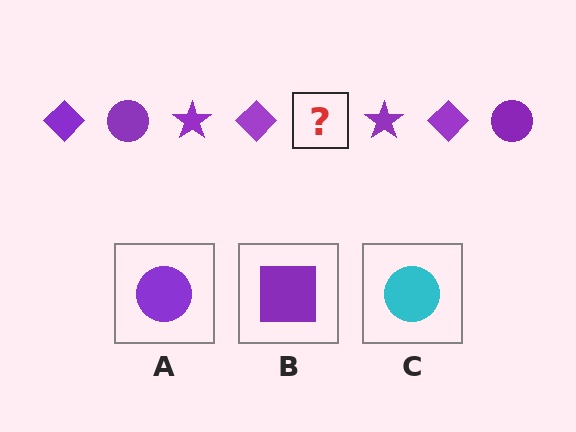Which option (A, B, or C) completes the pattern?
A.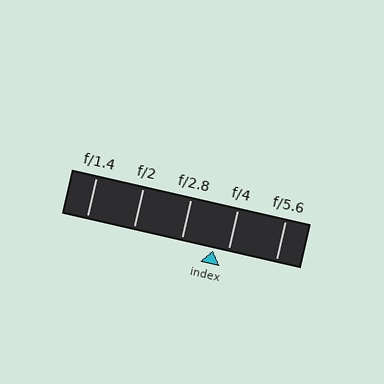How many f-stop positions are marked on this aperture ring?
There are 5 f-stop positions marked.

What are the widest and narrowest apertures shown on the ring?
The widest aperture shown is f/1.4 and the narrowest is f/5.6.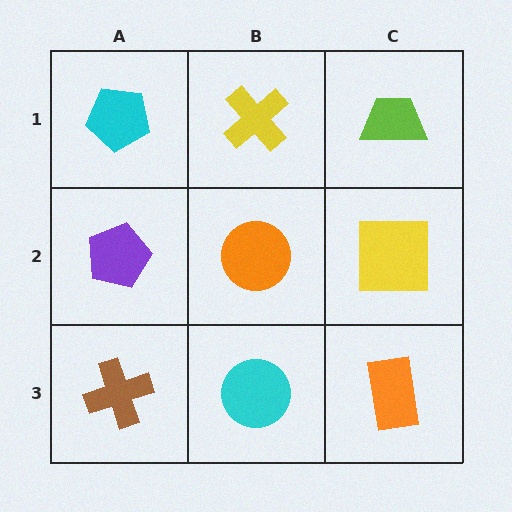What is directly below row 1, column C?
A yellow square.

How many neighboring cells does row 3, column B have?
3.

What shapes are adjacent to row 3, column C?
A yellow square (row 2, column C), a cyan circle (row 3, column B).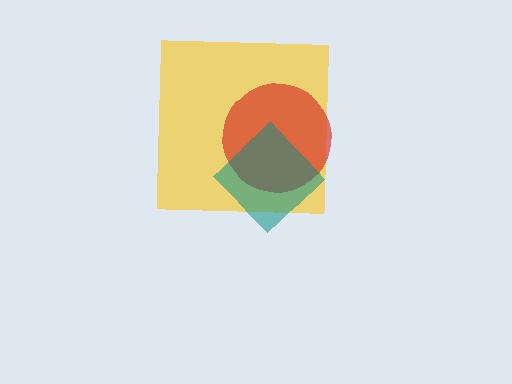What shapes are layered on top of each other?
The layered shapes are: a yellow square, a red circle, a teal diamond.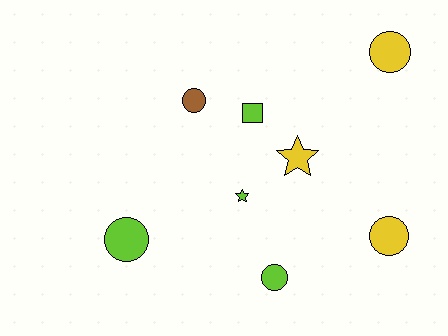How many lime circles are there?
There are 2 lime circles.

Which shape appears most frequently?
Circle, with 5 objects.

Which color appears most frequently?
Lime, with 4 objects.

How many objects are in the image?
There are 8 objects.